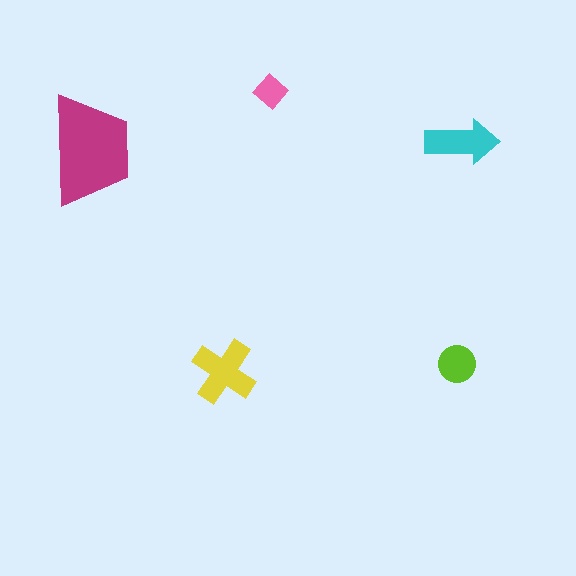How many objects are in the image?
There are 5 objects in the image.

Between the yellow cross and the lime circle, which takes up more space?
The yellow cross.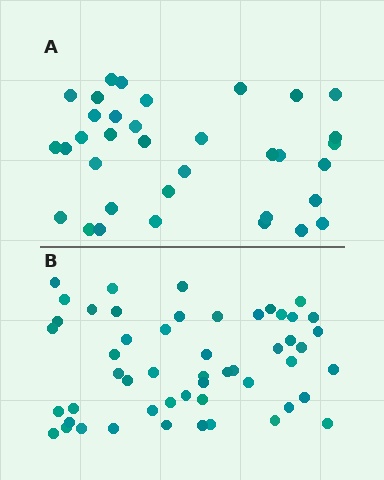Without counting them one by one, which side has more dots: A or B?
Region B (the bottom region) has more dots.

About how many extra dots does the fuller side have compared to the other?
Region B has approximately 15 more dots than region A.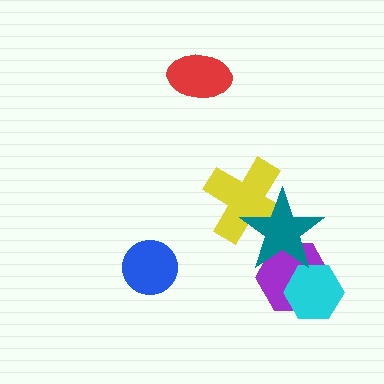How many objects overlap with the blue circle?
0 objects overlap with the blue circle.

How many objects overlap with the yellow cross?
1 object overlaps with the yellow cross.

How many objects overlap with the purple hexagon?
2 objects overlap with the purple hexagon.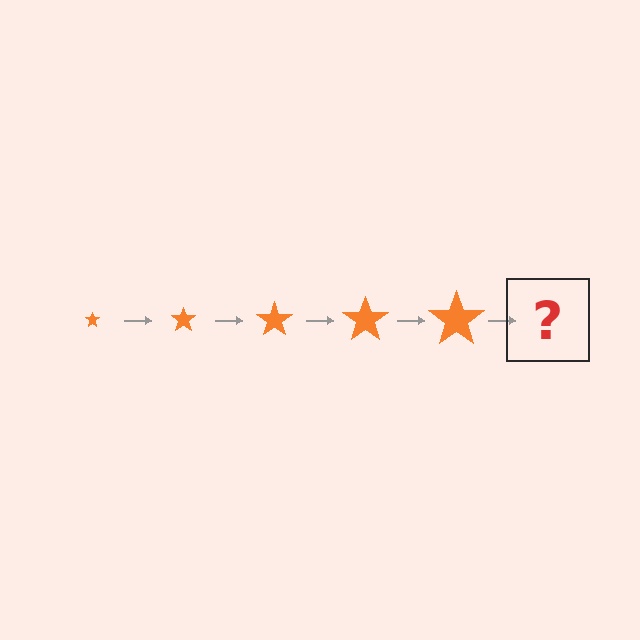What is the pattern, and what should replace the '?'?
The pattern is that the star gets progressively larger each step. The '?' should be an orange star, larger than the previous one.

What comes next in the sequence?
The next element should be an orange star, larger than the previous one.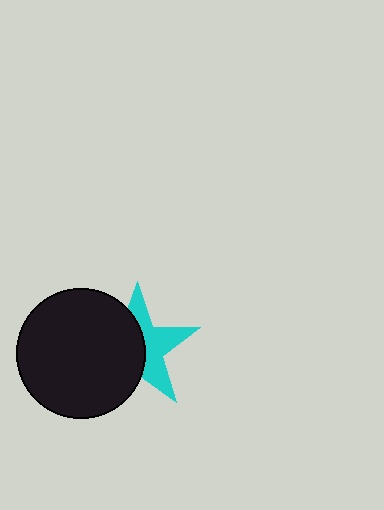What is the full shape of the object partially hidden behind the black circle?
The partially hidden object is a cyan star.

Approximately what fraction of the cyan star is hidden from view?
Roughly 54% of the cyan star is hidden behind the black circle.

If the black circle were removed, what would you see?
You would see the complete cyan star.